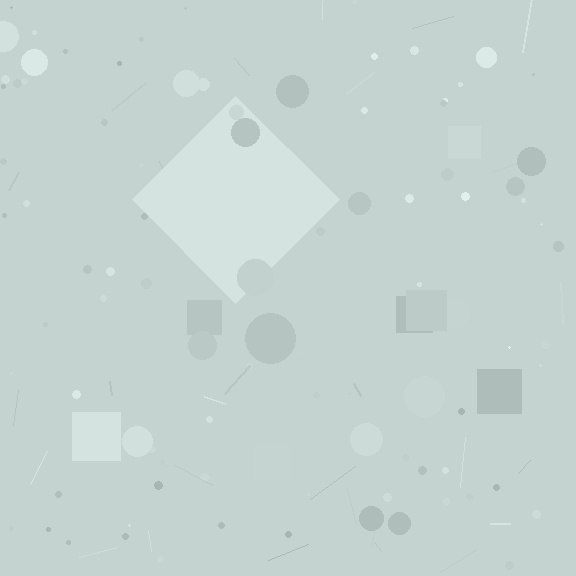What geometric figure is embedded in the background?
A diamond is embedded in the background.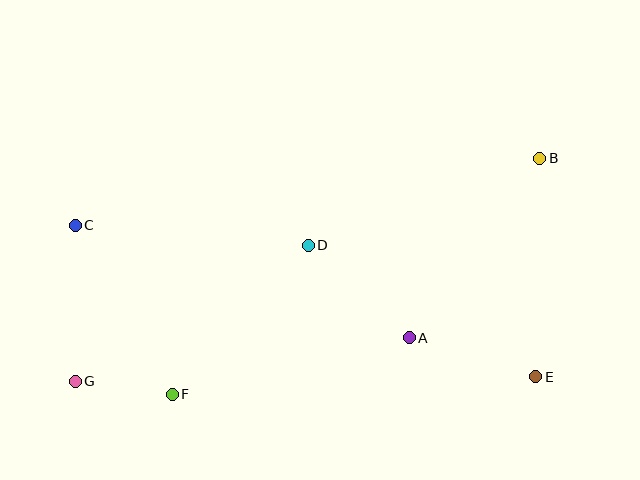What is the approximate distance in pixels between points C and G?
The distance between C and G is approximately 156 pixels.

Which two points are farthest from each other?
Points B and G are farthest from each other.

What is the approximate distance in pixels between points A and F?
The distance between A and F is approximately 244 pixels.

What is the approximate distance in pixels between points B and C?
The distance between B and C is approximately 469 pixels.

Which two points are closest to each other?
Points F and G are closest to each other.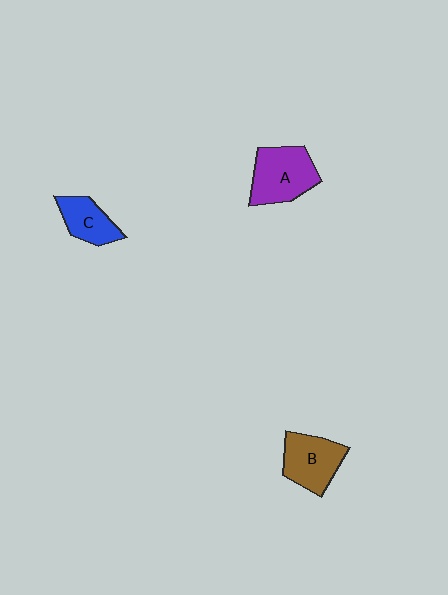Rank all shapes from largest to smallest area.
From largest to smallest: A (purple), B (brown), C (blue).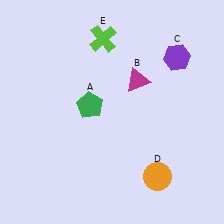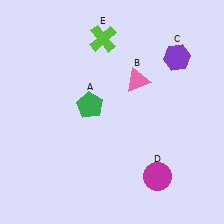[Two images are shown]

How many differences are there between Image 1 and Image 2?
There are 2 differences between the two images.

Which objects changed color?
B changed from magenta to pink. D changed from orange to magenta.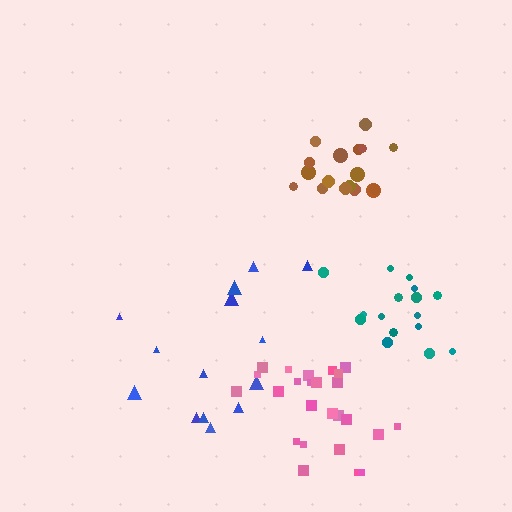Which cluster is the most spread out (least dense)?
Blue.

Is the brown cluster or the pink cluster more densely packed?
Pink.